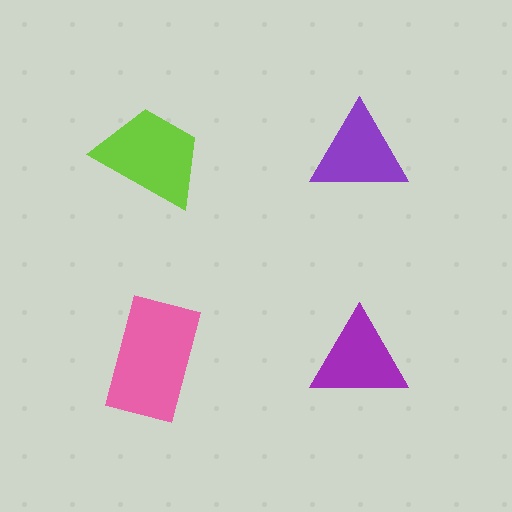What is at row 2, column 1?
A pink rectangle.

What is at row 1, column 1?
A lime trapezoid.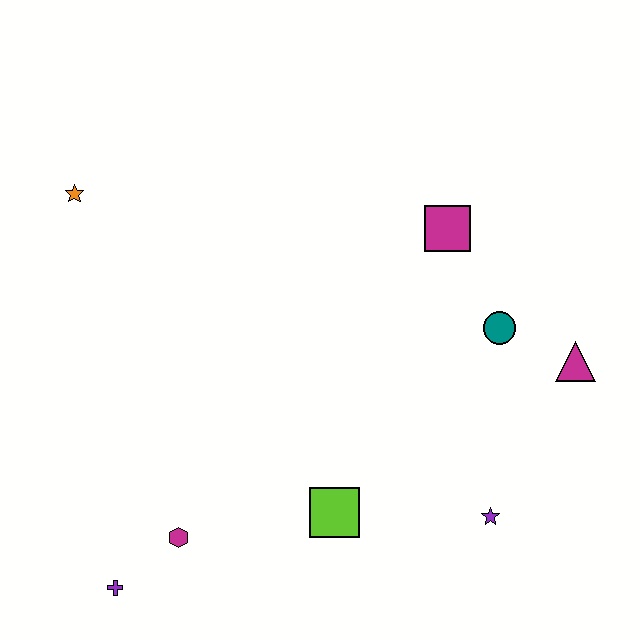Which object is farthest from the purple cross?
The magenta triangle is farthest from the purple cross.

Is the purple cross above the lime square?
No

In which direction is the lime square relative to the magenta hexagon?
The lime square is to the right of the magenta hexagon.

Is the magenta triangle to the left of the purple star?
No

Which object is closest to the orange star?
The magenta hexagon is closest to the orange star.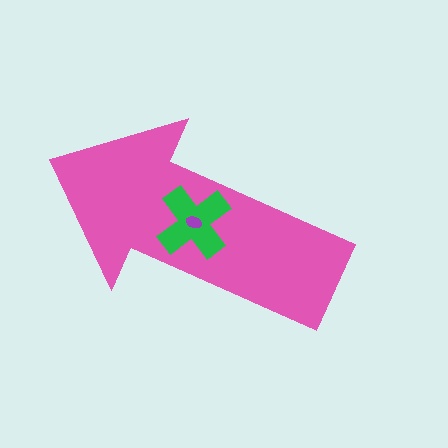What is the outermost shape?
The pink arrow.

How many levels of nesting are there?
3.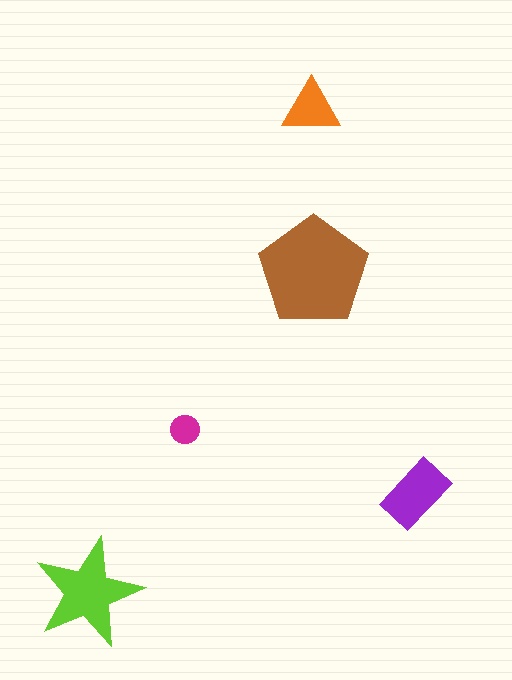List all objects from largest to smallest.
The brown pentagon, the lime star, the purple rectangle, the orange triangle, the magenta circle.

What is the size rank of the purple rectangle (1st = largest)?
3rd.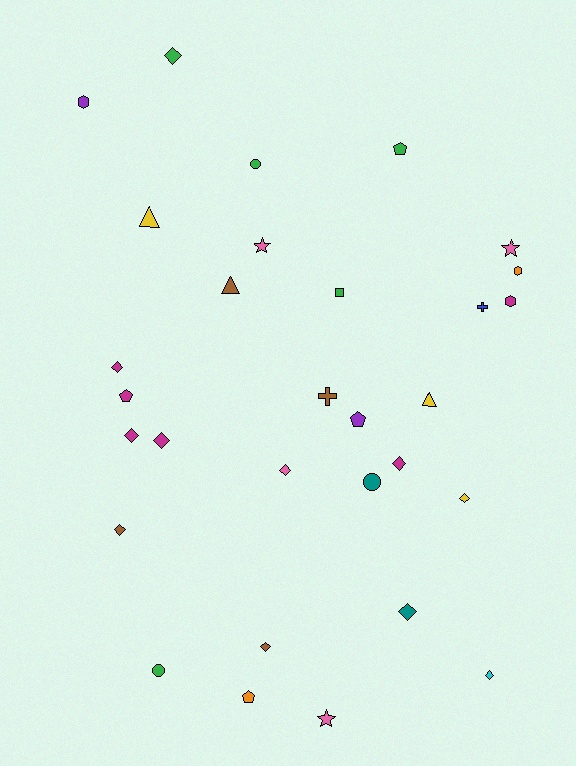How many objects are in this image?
There are 30 objects.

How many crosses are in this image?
There are 2 crosses.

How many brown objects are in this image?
There are 4 brown objects.